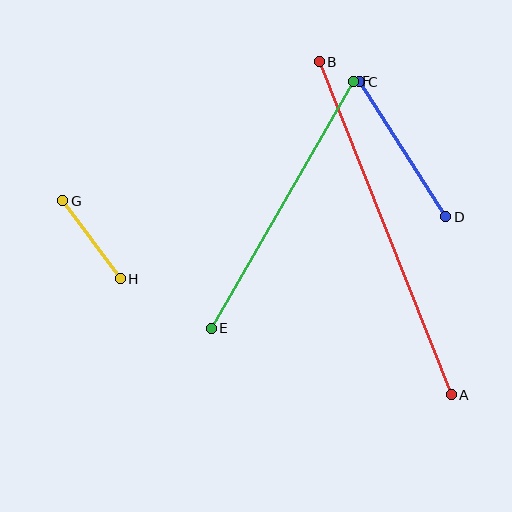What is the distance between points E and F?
The distance is approximately 285 pixels.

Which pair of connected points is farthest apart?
Points A and B are farthest apart.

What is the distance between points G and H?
The distance is approximately 97 pixels.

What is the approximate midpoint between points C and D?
The midpoint is at approximately (403, 149) pixels.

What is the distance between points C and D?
The distance is approximately 160 pixels.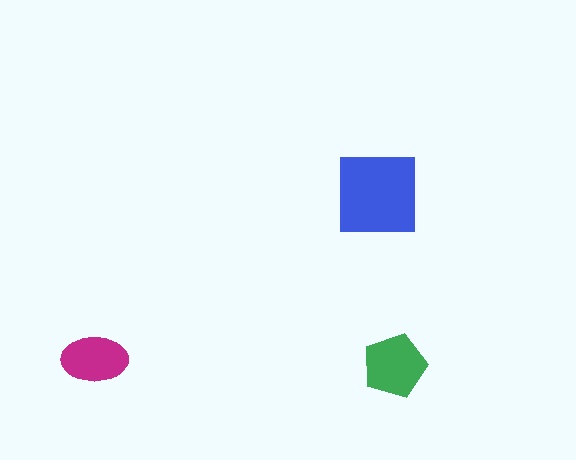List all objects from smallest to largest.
The magenta ellipse, the green pentagon, the blue square.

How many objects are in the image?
There are 3 objects in the image.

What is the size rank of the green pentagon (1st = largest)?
2nd.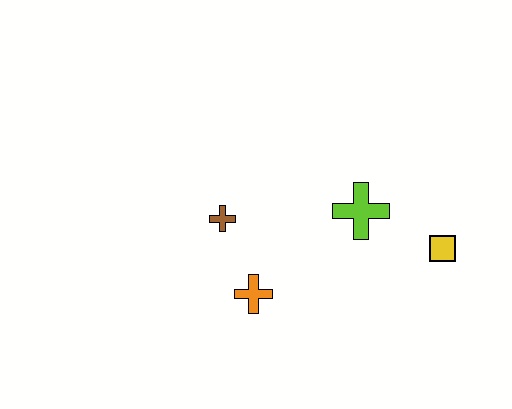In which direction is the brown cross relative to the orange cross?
The brown cross is above the orange cross.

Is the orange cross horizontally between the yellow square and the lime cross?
No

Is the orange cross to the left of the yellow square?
Yes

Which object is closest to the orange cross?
The brown cross is closest to the orange cross.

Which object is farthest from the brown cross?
The yellow square is farthest from the brown cross.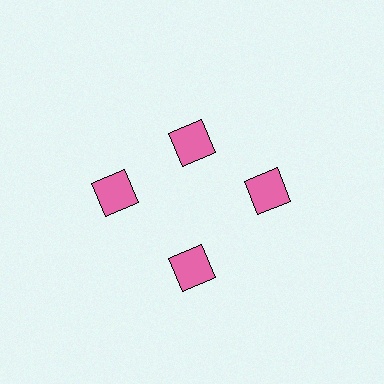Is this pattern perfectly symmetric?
No. The 4 pink squares are arranged in a ring, but one element near the 12 o'clock position is pulled inward toward the center, breaking the 4-fold rotational symmetry.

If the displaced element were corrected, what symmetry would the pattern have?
It would have 4-fold rotational symmetry — the pattern would map onto itself every 90 degrees.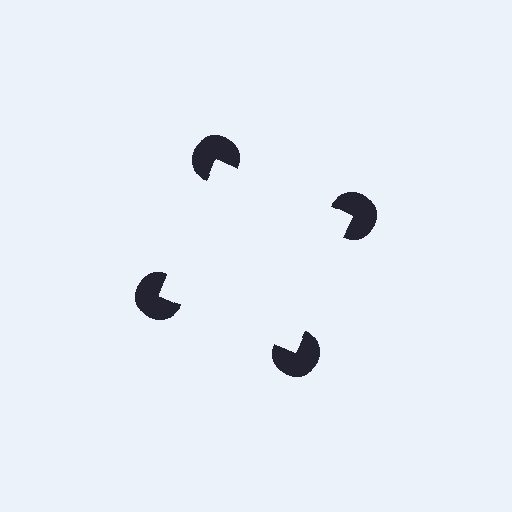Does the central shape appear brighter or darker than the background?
It typically appears slightly brighter than the background, even though no actual brightness change is drawn.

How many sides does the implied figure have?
4 sides.